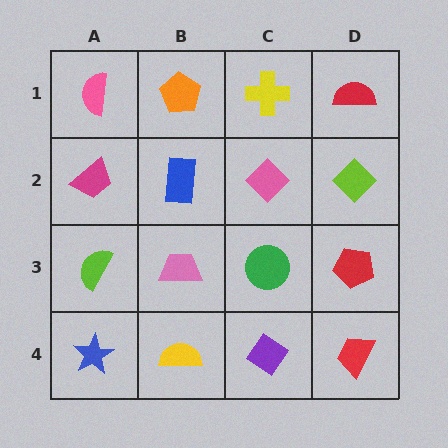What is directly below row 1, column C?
A pink diamond.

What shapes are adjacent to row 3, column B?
A blue rectangle (row 2, column B), a yellow semicircle (row 4, column B), a lime semicircle (row 3, column A), a green circle (row 3, column C).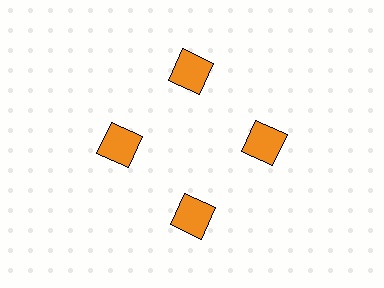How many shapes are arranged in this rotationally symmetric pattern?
There are 4 shapes, arranged in 4 groups of 1.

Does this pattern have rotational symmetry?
Yes, this pattern has 4-fold rotational symmetry. It looks the same after rotating 90 degrees around the center.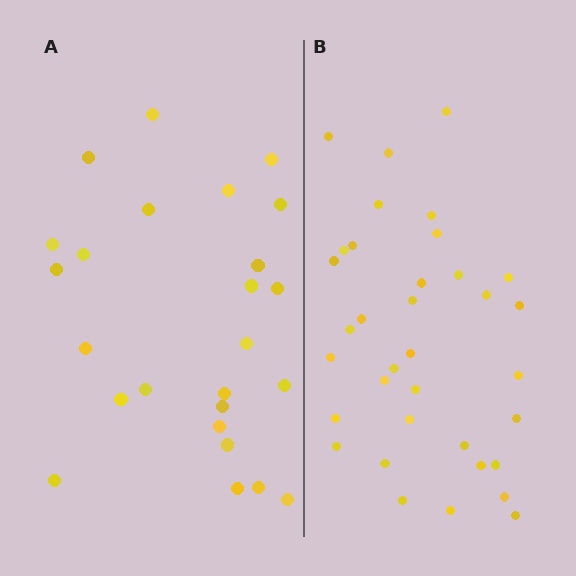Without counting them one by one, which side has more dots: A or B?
Region B (the right region) has more dots.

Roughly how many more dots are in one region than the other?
Region B has roughly 10 or so more dots than region A.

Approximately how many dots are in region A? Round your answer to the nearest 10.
About 20 dots. (The exact count is 25, which rounds to 20.)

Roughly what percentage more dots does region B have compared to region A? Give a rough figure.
About 40% more.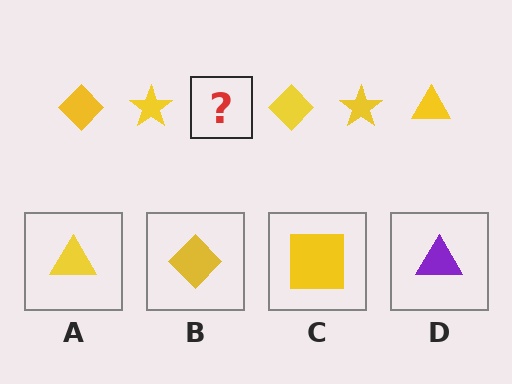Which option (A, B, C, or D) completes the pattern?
A.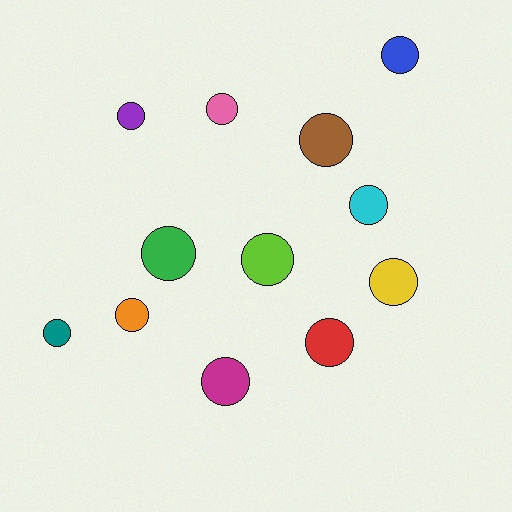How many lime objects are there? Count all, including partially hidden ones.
There is 1 lime object.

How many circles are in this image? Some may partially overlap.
There are 12 circles.